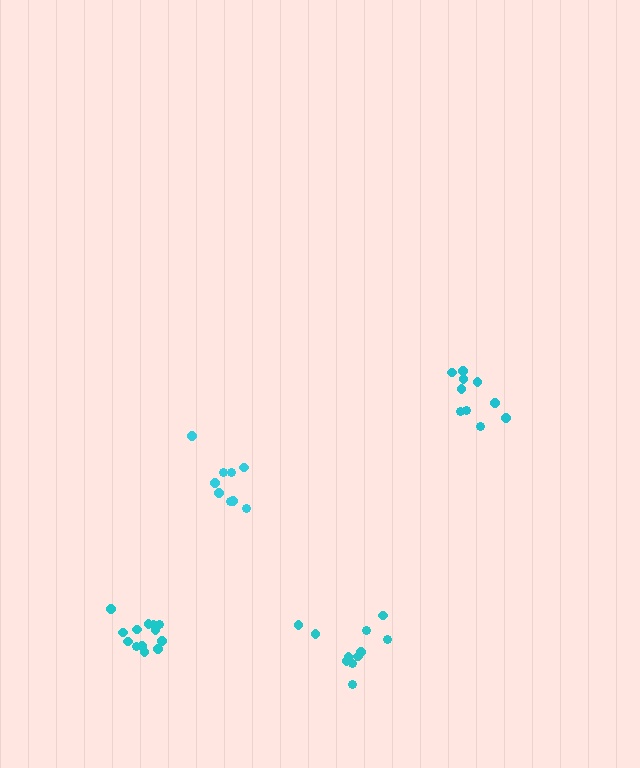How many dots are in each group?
Group 1: 13 dots, Group 2: 10 dots, Group 3: 9 dots, Group 4: 11 dots (43 total).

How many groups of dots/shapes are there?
There are 4 groups.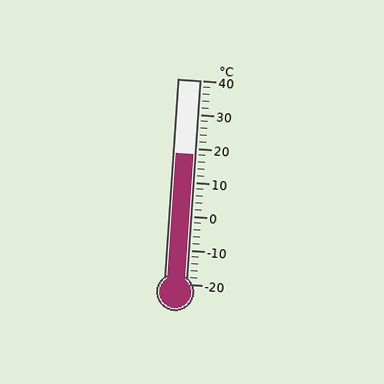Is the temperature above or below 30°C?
The temperature is below 30°C.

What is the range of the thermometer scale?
The thermometer scale ranges from -20°C to 40°C.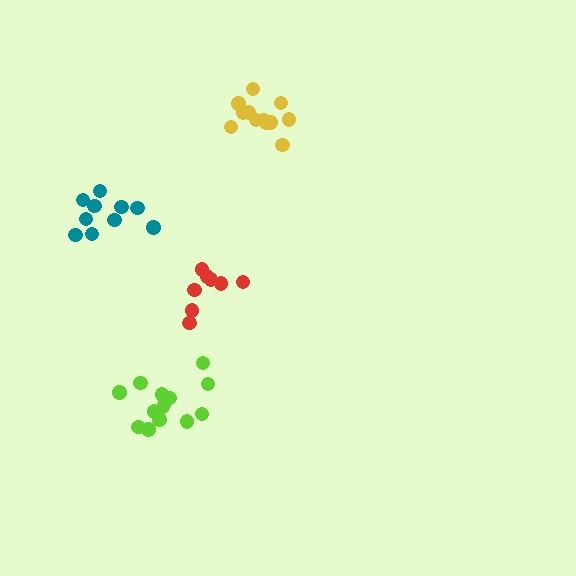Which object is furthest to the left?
The teal cluster is leftmost.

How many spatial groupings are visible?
There are 4 spatial groupings.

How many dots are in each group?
Group 1: 8 dots, Group 2: 10 dots, Group 3: 14 dots, Group 4: 12 dots (44 total).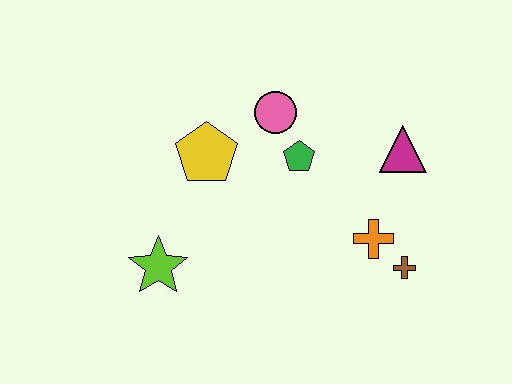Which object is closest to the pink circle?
The green pentagon is closest to the pink circle.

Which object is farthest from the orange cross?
The lime star is farthest from the orange cross.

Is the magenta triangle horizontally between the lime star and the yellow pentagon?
No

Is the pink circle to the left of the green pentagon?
Yes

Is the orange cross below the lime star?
No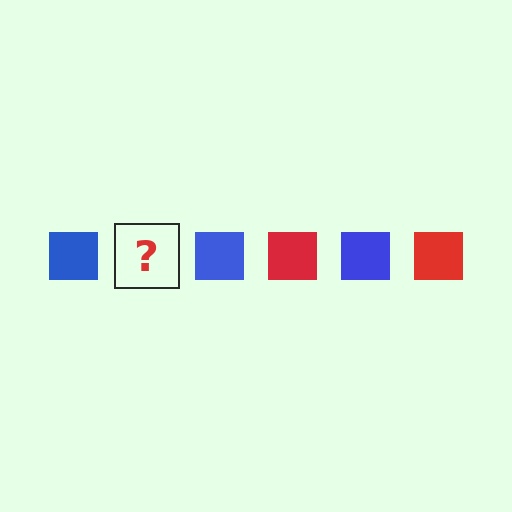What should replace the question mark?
The question mark should be replaced with a red square.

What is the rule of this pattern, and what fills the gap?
The rule is that the pattern cycles through blue, red squares. The gap should be filled with a red square.